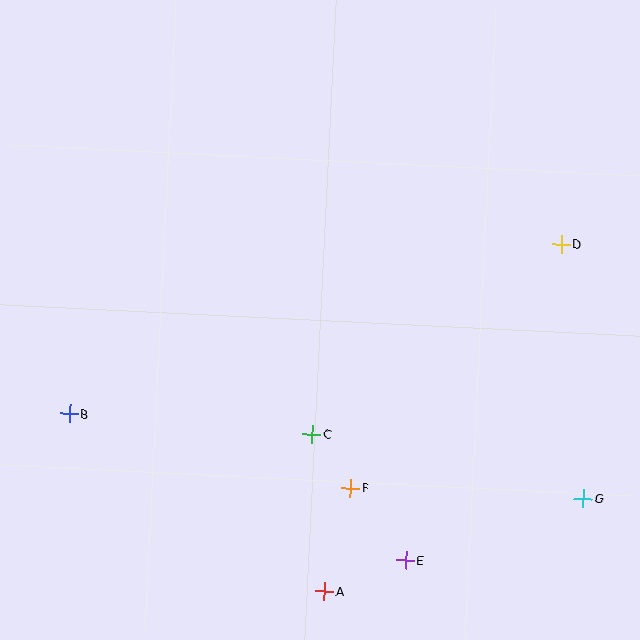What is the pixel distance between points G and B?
The distance between G and B is 521 pixels.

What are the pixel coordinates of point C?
Point C is at (312, 434).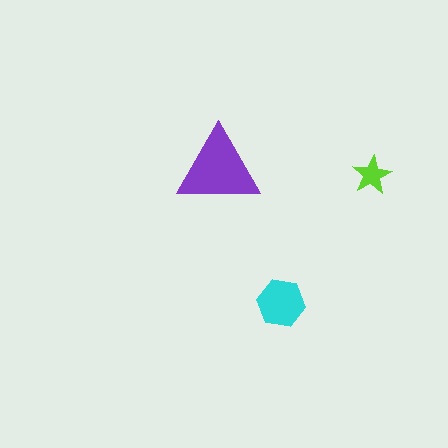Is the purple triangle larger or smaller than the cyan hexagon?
Larger.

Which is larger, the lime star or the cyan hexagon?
The cyan hexagon.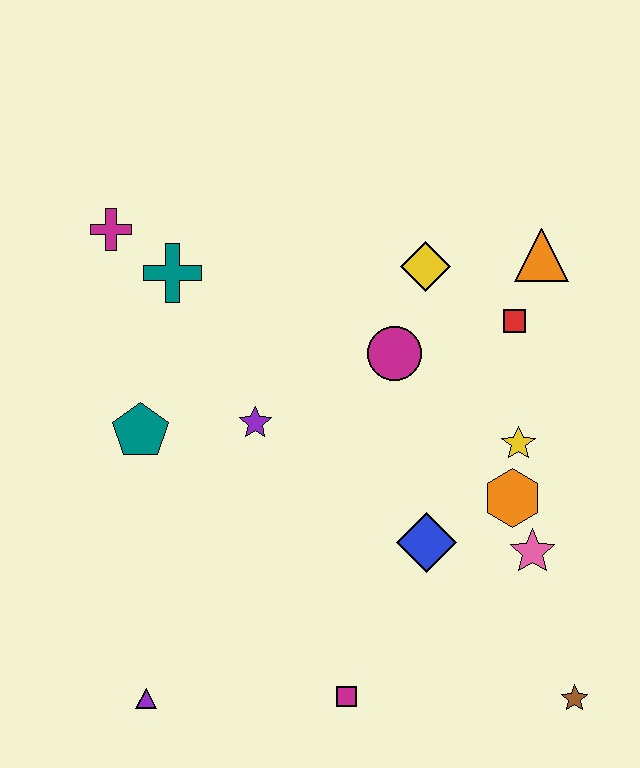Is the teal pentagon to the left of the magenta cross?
No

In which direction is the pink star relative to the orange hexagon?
The pink star is below the orange hexagon.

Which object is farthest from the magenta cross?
The brown star is farthest from the magenta cross.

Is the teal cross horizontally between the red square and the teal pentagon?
Yes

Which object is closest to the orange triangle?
The red square is closest to the orange triangle.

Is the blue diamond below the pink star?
No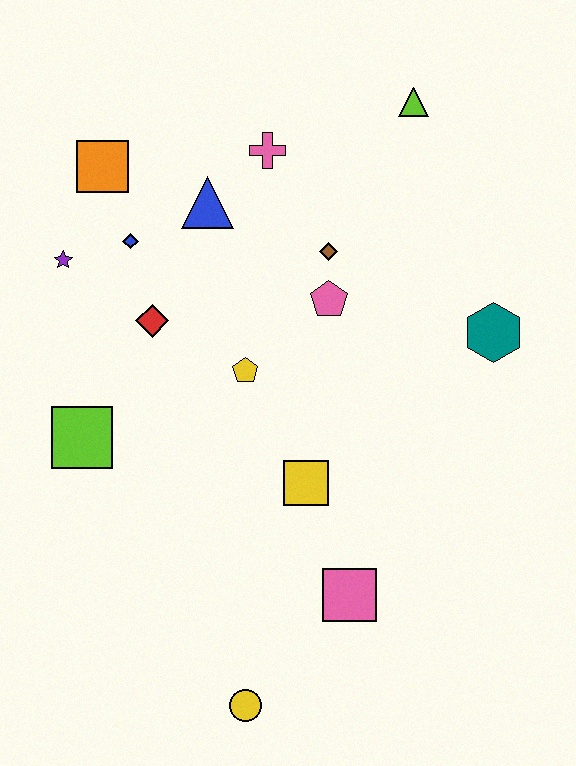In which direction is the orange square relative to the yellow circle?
The orange square is above the yellow circle.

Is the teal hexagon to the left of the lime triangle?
No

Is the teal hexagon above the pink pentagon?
No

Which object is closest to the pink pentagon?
The brown diamond is closest to the pink pentagon.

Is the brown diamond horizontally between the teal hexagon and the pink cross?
Yes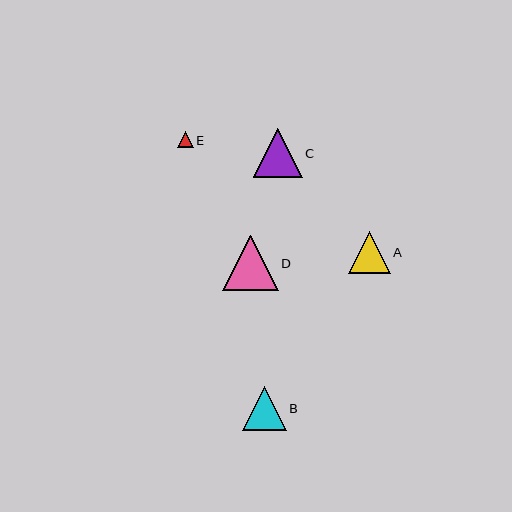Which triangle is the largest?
Triangle D is the largest with a size of approximately 55 pixels.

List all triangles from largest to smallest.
From largest to smallest: D, C, B, A, E.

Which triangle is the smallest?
Triangle E is the smallest with a size of approximately 16 pixels.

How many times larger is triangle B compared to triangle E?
Triangle B is approximately 2.8 times the size of triangle E.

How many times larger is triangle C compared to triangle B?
Triangle C is approximately 1.1 times the size of triangle B.